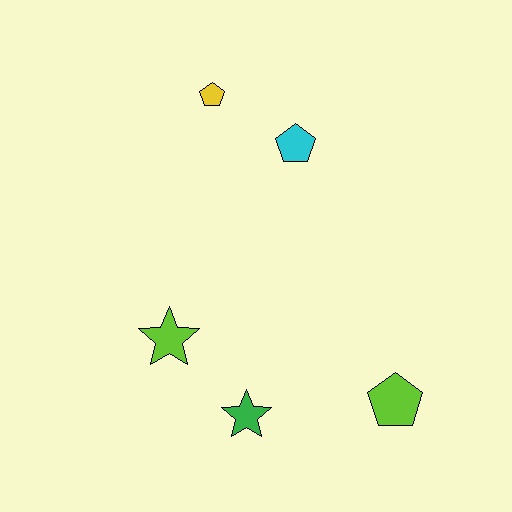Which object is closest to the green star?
The lime star is closest to the green star.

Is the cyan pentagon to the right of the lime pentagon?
No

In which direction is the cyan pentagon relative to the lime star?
The cyan pentagon is above the lime star.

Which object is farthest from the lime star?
The yellow pentagon is farthest from the lime star.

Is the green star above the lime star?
No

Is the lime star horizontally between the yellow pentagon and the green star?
No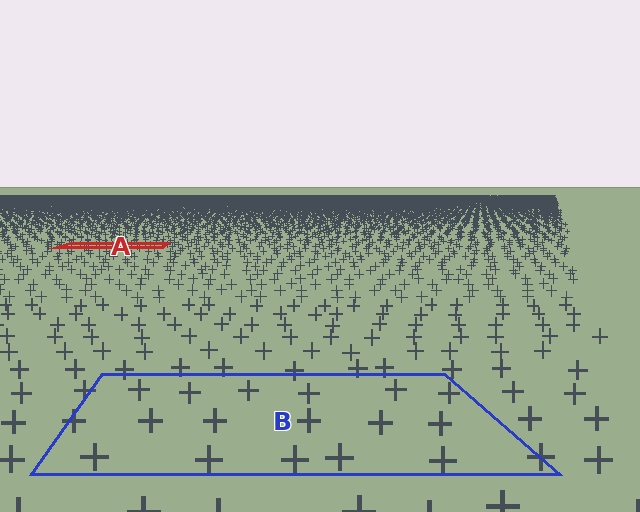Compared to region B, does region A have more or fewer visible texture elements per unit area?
Region A has more texture elements per unit area — they are packed more densely because it is farther away.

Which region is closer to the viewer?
Region B is closer. The texture elements there are larger and more spread out.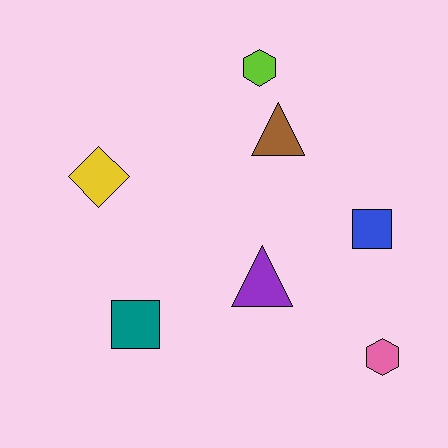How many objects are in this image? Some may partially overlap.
There are 7 objects.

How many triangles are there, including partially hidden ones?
There are 2 triangles.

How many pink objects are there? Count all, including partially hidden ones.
There is 1 pink object.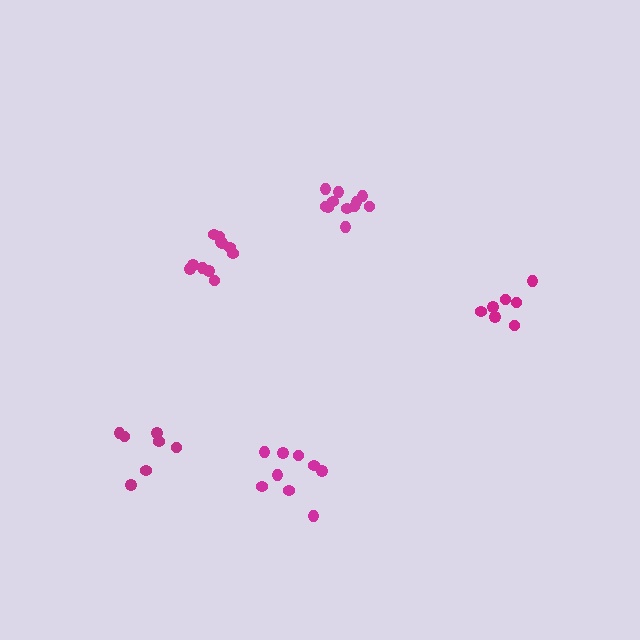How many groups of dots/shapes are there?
There are 5 groups.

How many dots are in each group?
Group 1: 7 dots, Group 2: 12 dots, Group 3: 9 dots, Group 4: 11 dots, Group 5: 7 dots (46 total).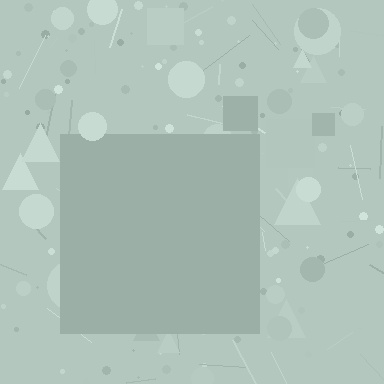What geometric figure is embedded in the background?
A square is embedded in the background.